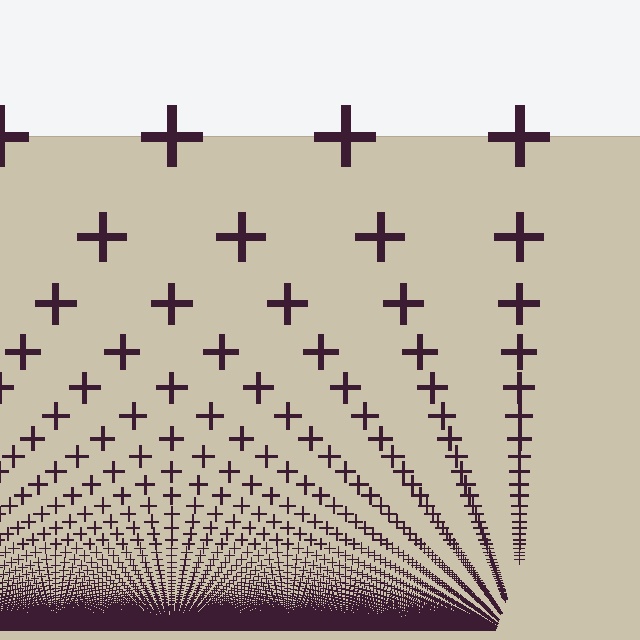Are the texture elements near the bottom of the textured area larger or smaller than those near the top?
Smaller. The gradient is inverted — elements near the bottom are smaller and denser.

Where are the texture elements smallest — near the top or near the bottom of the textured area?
Near the bottom.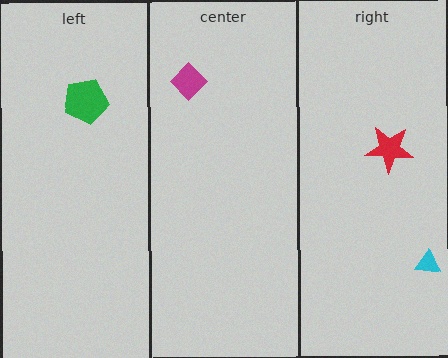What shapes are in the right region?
The cyan triangle, the red star.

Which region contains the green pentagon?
The left region.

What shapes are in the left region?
The green pentagon.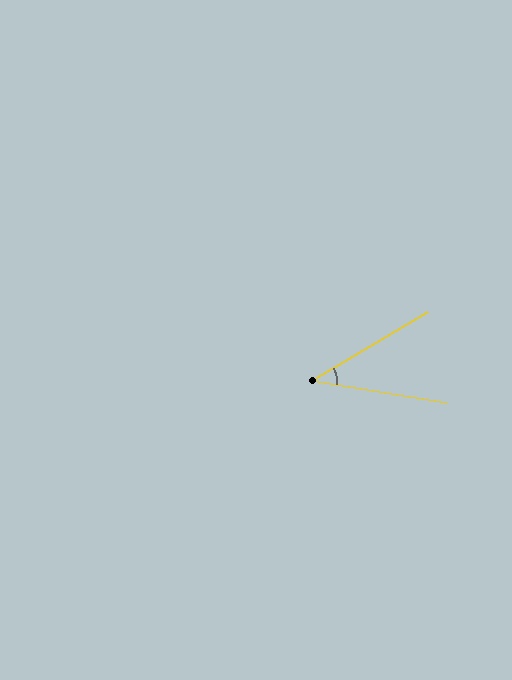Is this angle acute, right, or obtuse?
It is acute.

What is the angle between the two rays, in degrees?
Approximately 40 degrees.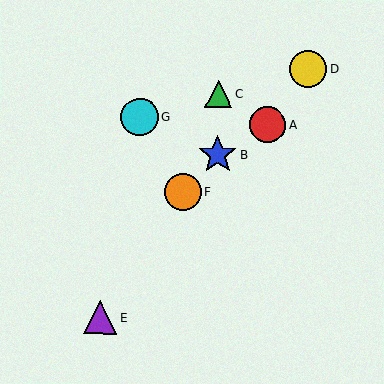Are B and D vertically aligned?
No, B is at x≈218 and D is at x≈308.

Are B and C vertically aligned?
Yes, both are at x≈218.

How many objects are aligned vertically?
2 objects (B, C) are aligned vertically.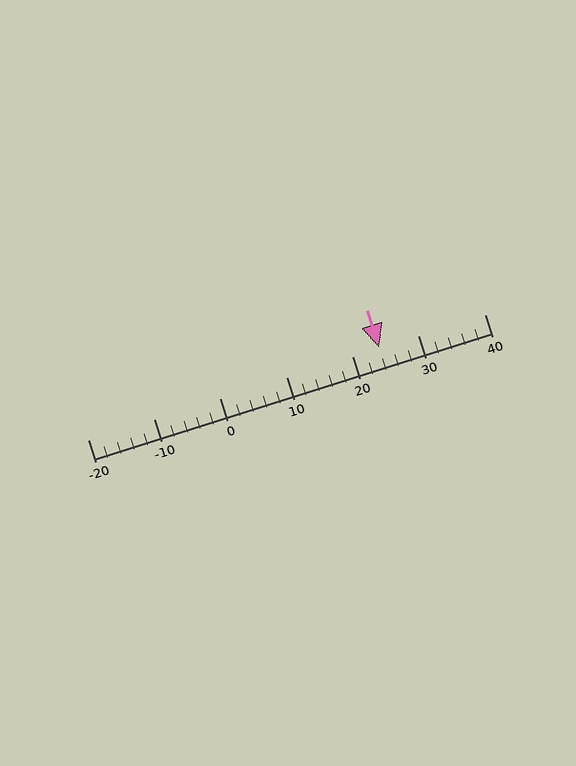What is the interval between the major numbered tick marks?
The major tick marks are spaced 10 units apart.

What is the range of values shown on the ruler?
The ruler shows values from -20 to 40.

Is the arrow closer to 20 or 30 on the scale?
The arrow is closer to 20.